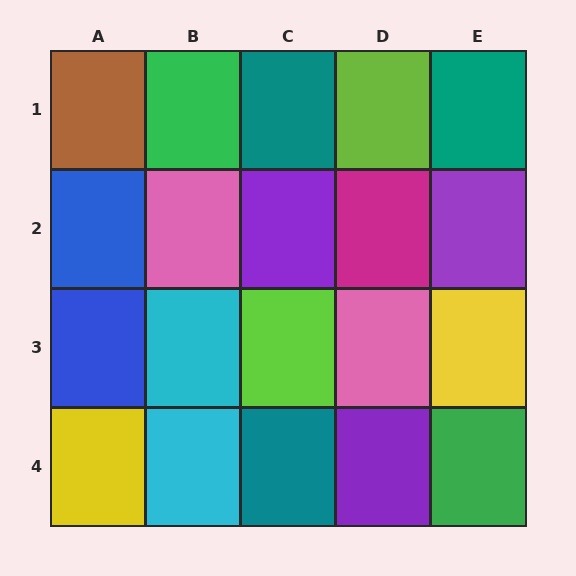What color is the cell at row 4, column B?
Cyan.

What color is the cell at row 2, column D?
Magenta.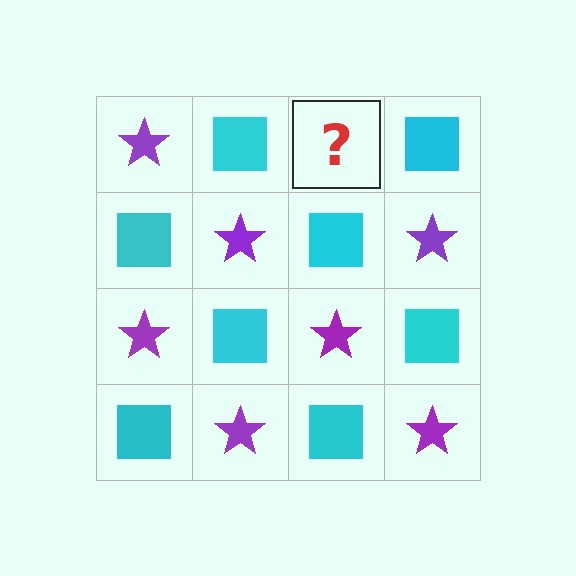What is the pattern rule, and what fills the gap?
The rule is that it alternates purple star and cyan square in a checkerboard pattern. The gap should be filled with a purple star.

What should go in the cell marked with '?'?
The missing cell should contain a purple star.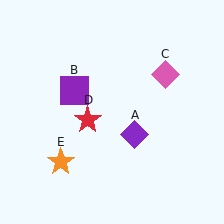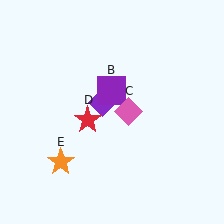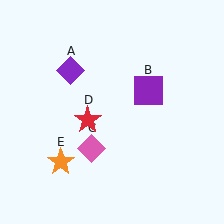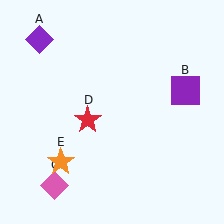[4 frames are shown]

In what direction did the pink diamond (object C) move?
The pink diamond (object C) moved down and to the left.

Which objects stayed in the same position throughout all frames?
Red star (object D) and orange star (object E) remained stationary.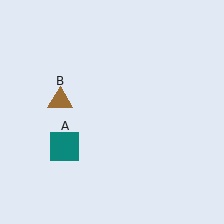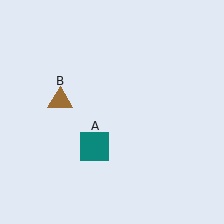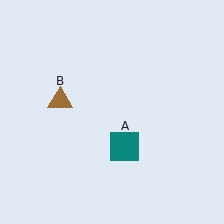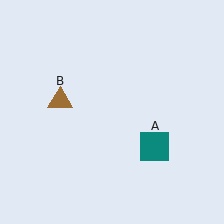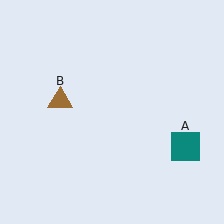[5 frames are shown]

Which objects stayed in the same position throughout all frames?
Brown triangle (object B) remained stationary.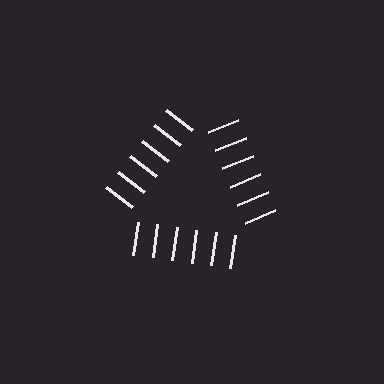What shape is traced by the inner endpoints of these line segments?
An illusory triangle — the line segments terminate on its edges but no continuous stroke is drawn.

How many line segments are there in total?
18 — 6 along each of the 3 edges.